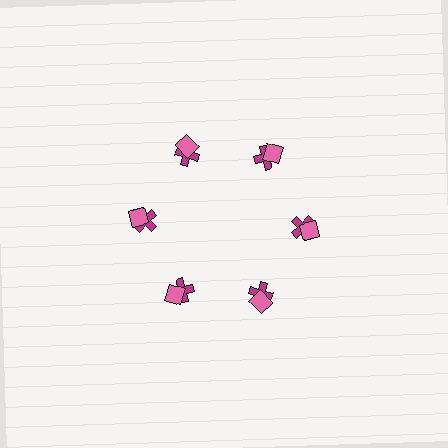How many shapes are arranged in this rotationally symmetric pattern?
There are 12 shapes, arranged in 6 groups of 2.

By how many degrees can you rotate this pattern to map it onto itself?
The pattern maps onto itself every 60 degrees of rotation.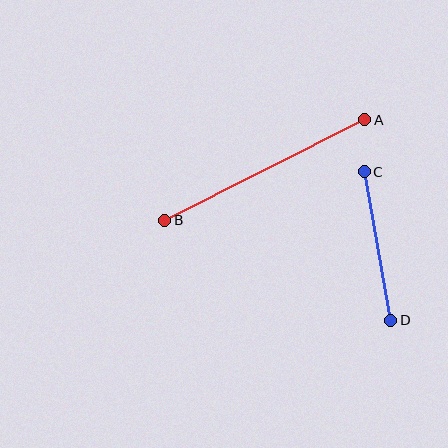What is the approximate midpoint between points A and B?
The midpoint is at approximately (265, 170) pixels.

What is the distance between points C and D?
The distance is approximately 151 pixels.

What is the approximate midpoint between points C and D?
The midpoint is at approximately (377, 246) pixels.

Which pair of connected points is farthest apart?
Points A and B are farthest apart.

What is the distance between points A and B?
The distance is approximately 224 pixels.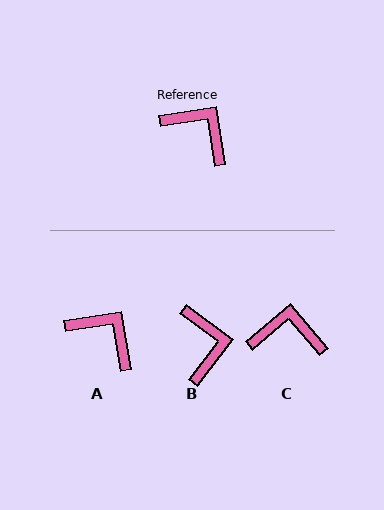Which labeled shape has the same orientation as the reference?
A.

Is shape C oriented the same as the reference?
No, it is off by about 31 degrees.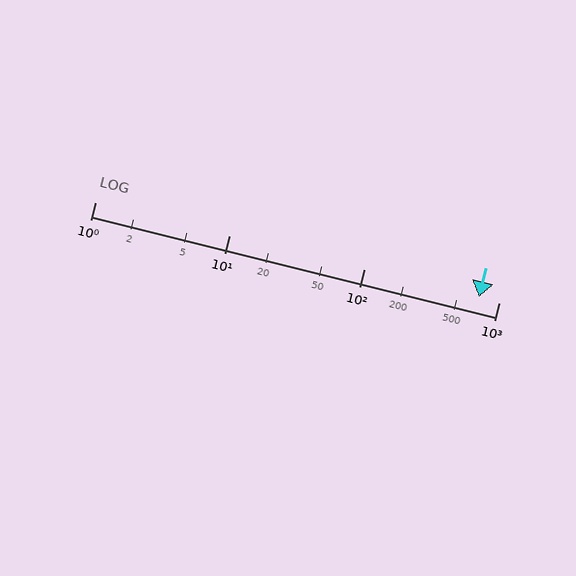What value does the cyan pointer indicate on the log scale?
The pointer indicates approximately 710.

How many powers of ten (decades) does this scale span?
The scale spans 3 decades, from 1 to 1000.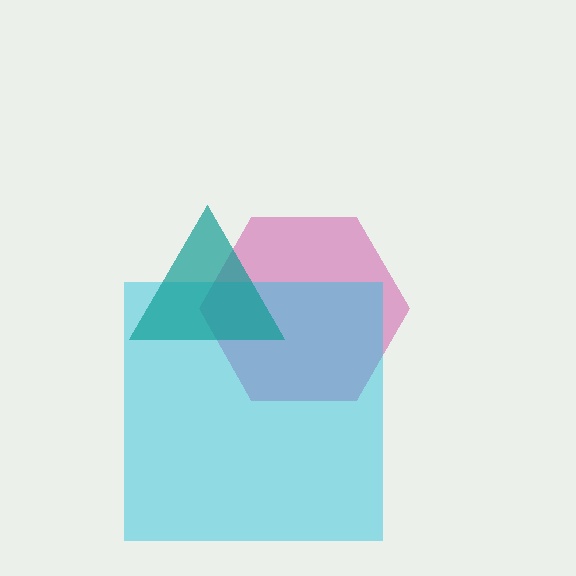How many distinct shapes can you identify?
There are 3 distinct shapes: a magenta hexagon, a cyan square, a teal triangle.